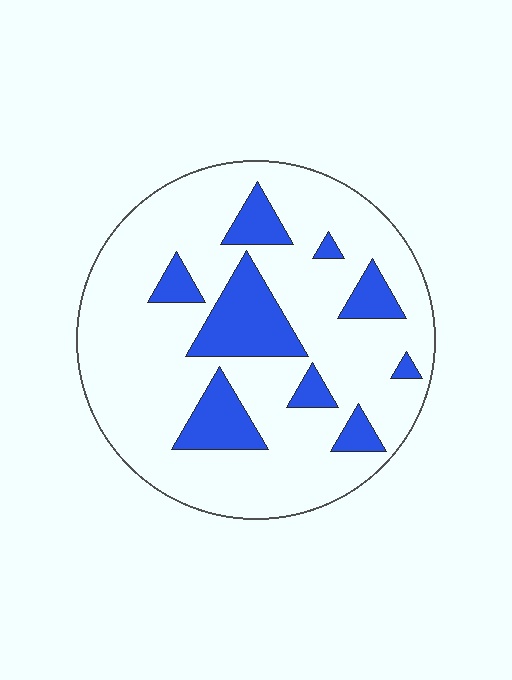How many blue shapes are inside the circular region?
9.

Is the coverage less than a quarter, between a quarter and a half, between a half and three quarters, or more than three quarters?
Less than a quarter.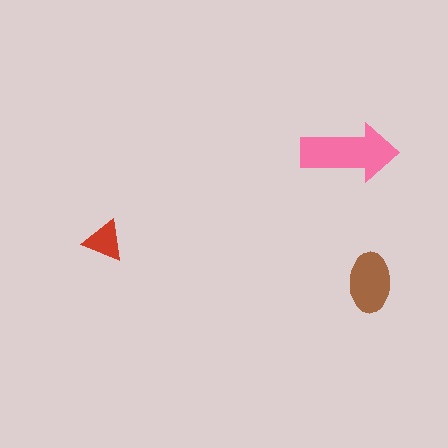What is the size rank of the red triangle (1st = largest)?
3rd.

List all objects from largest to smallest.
The pink arrow, the brown ellipse, the red triangle.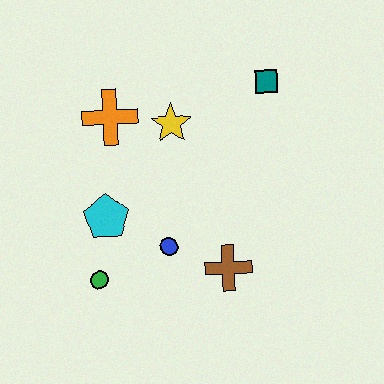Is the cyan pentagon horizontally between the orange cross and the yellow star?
No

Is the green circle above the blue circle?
No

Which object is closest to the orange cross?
The yellow star is closest to the orange cross.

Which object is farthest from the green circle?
The teal square is farthest from the green circle.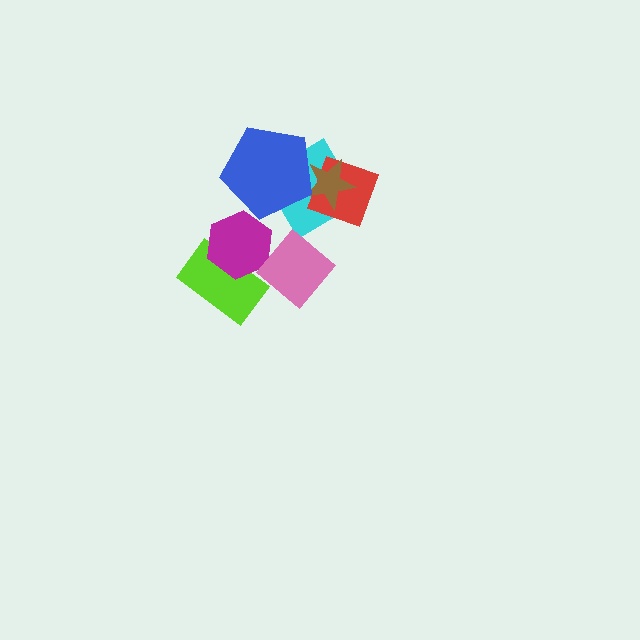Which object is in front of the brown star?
The blue pentagon is in front of the brown star.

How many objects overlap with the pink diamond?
0 objects overlap with the pink diamond.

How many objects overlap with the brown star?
3 objects overlap with the brown star.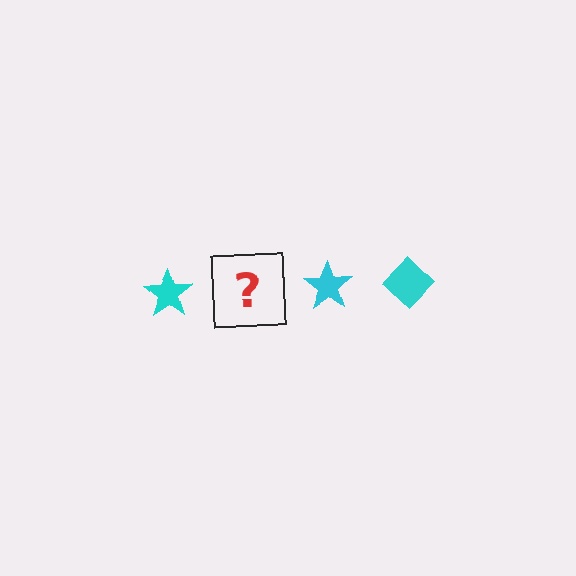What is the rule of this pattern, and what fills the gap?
The rule is that the pattern cycles through star, diamond shapes in cyan. The gap should be filled with a cyan diamond.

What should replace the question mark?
The question mark should be replaced with a cyan diamond.